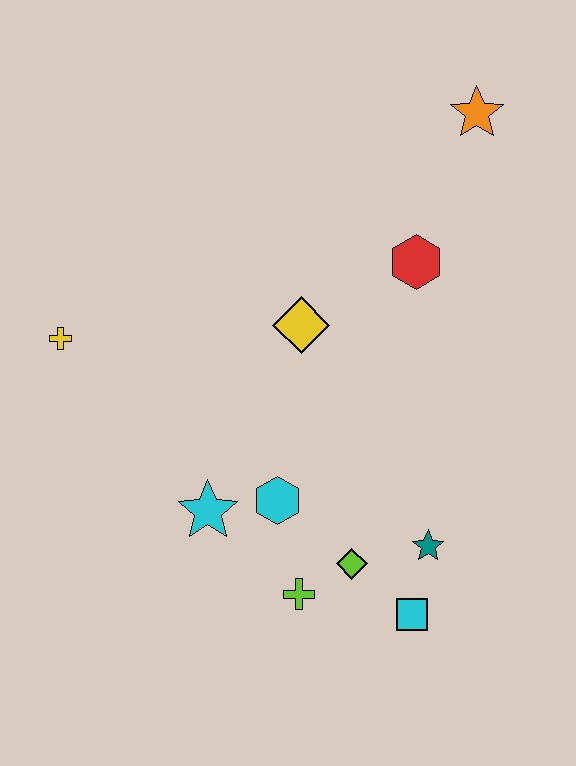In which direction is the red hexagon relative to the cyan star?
The red hexagon is above the cyan star.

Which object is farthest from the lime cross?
The orange star is farthest from the lime cross.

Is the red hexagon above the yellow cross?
Yes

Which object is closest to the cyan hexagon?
The cyan star is closest to the cyan hexagon.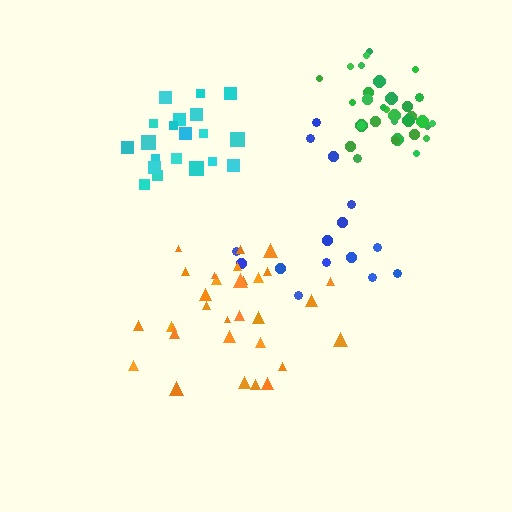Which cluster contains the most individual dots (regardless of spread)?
Green (33).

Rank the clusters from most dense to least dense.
green, cyan, orange, blue.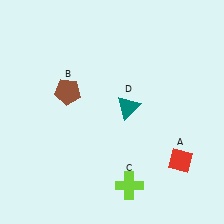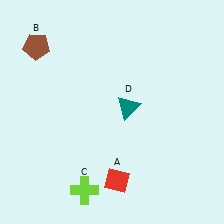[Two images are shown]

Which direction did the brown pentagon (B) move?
The brown pentagon (B) moved up.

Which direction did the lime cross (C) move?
The lime cross (C) moved left.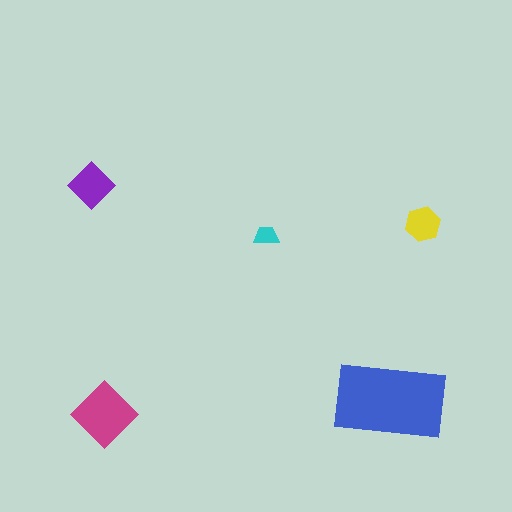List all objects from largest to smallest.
The blue rectangle, the magenta diamond, the purple diamond, the yellow hexagon, the cyan trapezoid.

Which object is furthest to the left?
The purple diamond is leftmost.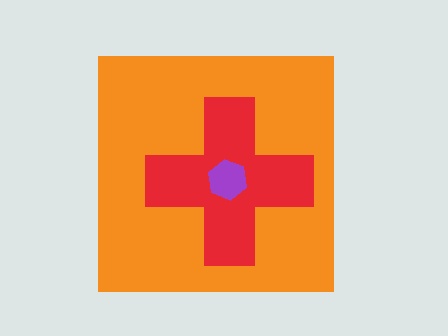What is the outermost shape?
The orange square.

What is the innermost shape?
The purple hexagon.